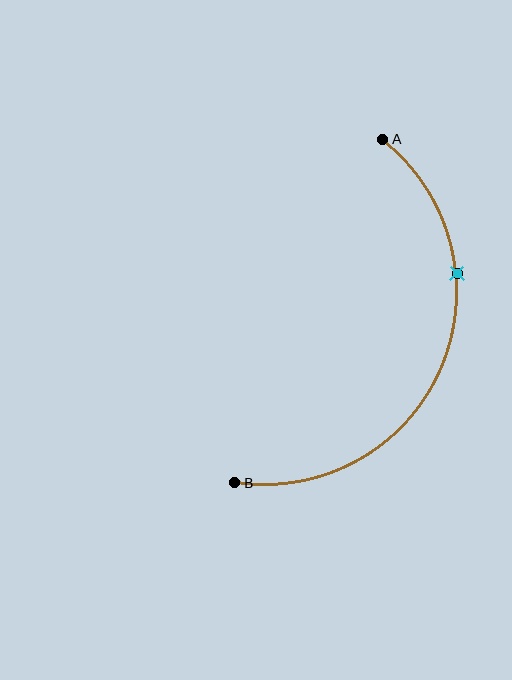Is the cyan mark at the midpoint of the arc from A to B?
No. The cyan mark lies on the arc but is closer to endpoint A. The arc midpoint would be at the point on the curve equidistant along the arc from both A and B.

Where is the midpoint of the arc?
The arc midpoint is the point on the curve farthest from the straight line joining A and B. It sits to the right of that line.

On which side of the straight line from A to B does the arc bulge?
The arc bulges to the right of the straight line connecting A and B.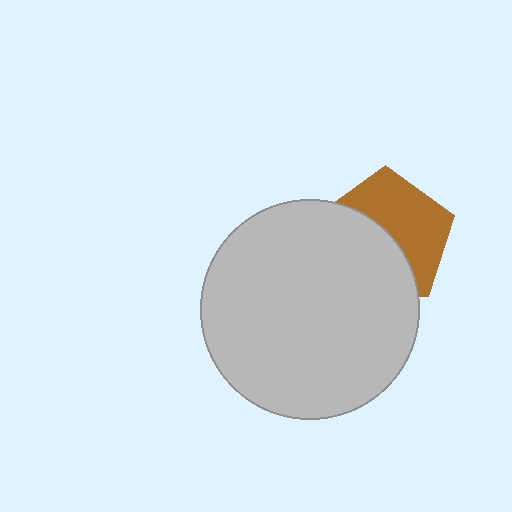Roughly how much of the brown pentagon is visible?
About half of it is visible (roughly 50%).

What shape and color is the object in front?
The object in front is a light gray circle.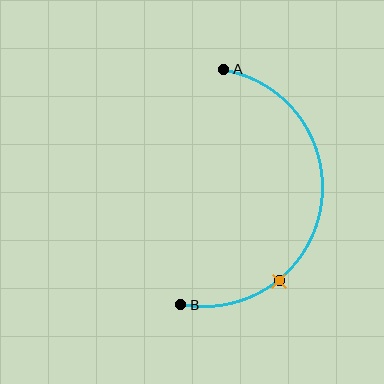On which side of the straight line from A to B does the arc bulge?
The arc bulges to the right of the straight line connecting A and B.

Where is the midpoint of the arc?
The arc midpoint is the point on the curve farthest from the straight line joining A and B. It sits to the right of that line.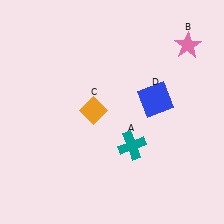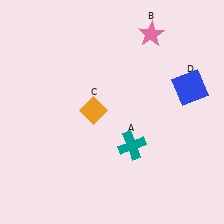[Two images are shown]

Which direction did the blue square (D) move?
The blue square (D) moved right.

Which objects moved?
The objects that moved are: the pink star (B), the blue square (D).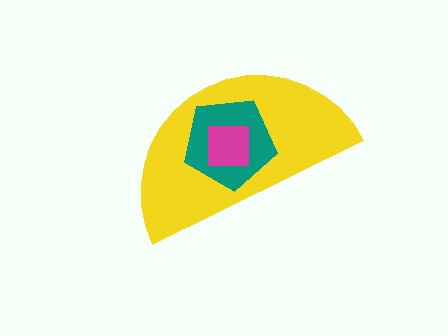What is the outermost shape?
The yellow semicircle.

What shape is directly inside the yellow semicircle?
The teal pentagon.